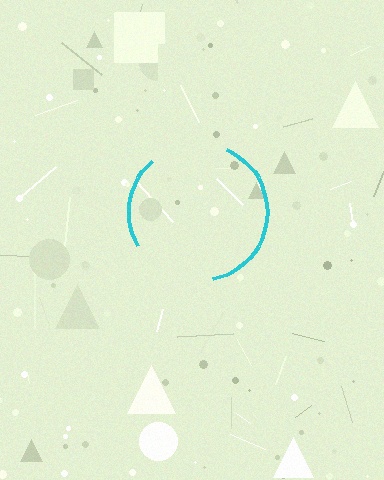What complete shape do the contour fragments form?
The contour fragments form a circle.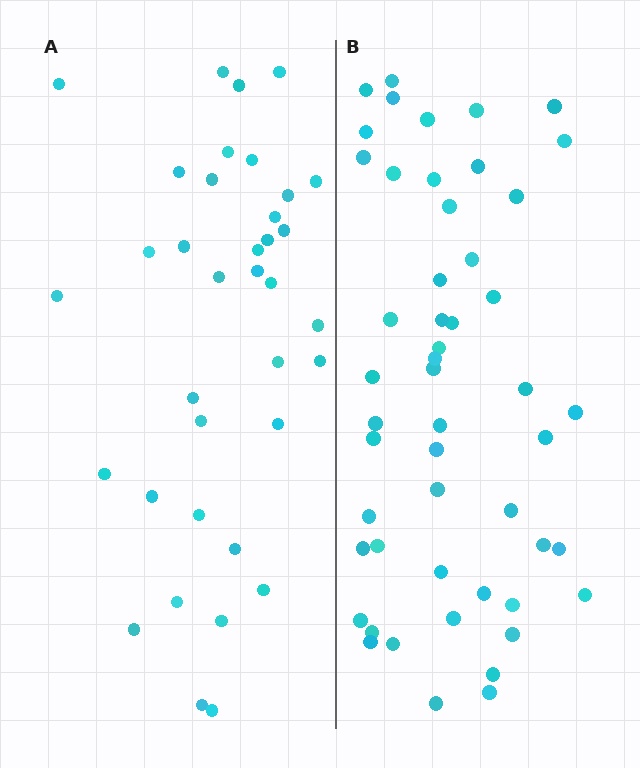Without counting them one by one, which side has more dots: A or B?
Region B (the right region) has more dots.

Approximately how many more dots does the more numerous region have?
Region B has approximately 15 more dots than region A.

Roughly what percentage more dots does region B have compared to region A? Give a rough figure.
About 40% more.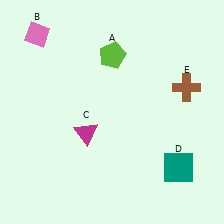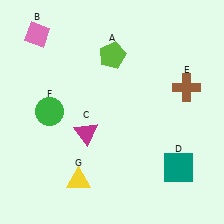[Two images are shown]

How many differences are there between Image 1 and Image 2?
There are 2 differences between the two images.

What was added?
A green circle (F), a yellow triangle (G) were added in Image 2.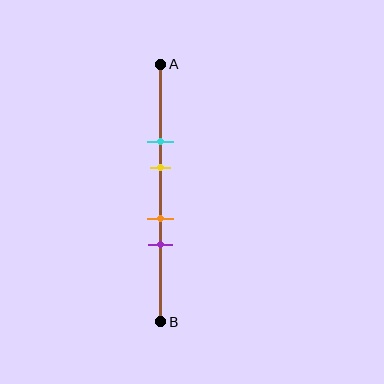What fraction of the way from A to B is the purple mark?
The purple mark is approximately 70% (0.7) of the way from A to B.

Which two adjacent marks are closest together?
The orange and purple marks are the closest adjacent pair.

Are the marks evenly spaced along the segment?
No, the marks are not evenly spaced.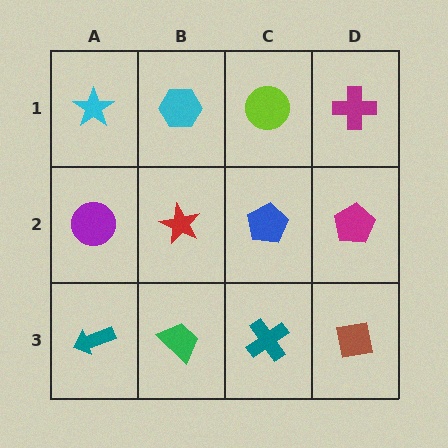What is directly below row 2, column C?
A teal cross.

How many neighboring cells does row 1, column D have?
2.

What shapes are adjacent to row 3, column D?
A magenta pentagon (row 2, column D), a teal cross (row 3, column C).